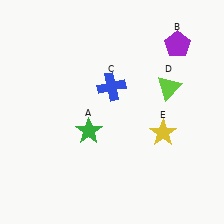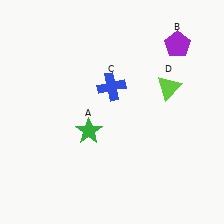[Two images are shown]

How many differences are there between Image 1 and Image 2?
There is 1 difference between the two images.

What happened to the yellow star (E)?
The yellow star (E) was removed in Image 2. It was in the bottom-right area of Image 1.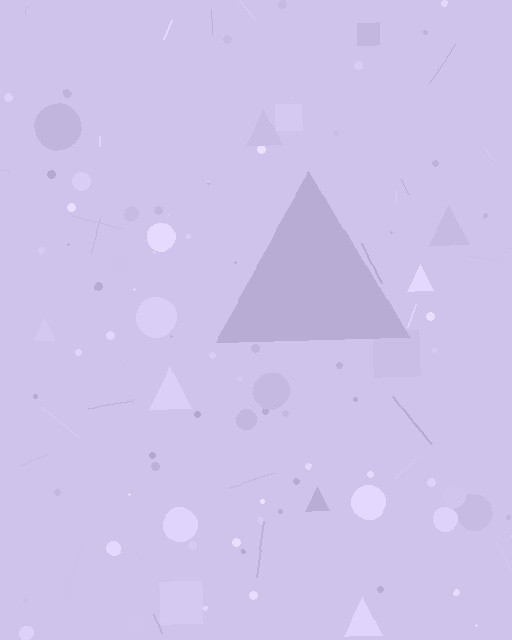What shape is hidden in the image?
A triangle is hidden in the image.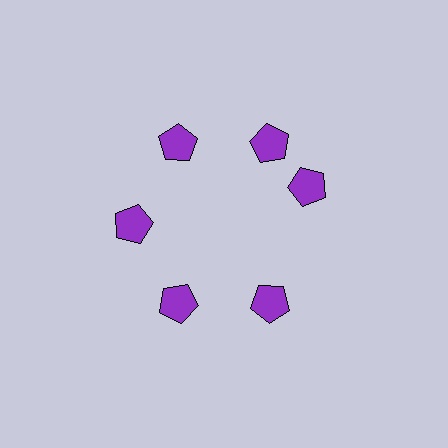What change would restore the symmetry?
The symmetry would be restored by rotating it back into even spacing with its neighbors so that all 6 pentagons sit at equal angles and equal distance from the center.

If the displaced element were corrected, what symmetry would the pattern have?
It would have 6-fold rotational symmetry — the pattern would map onto itself every 60 degrees.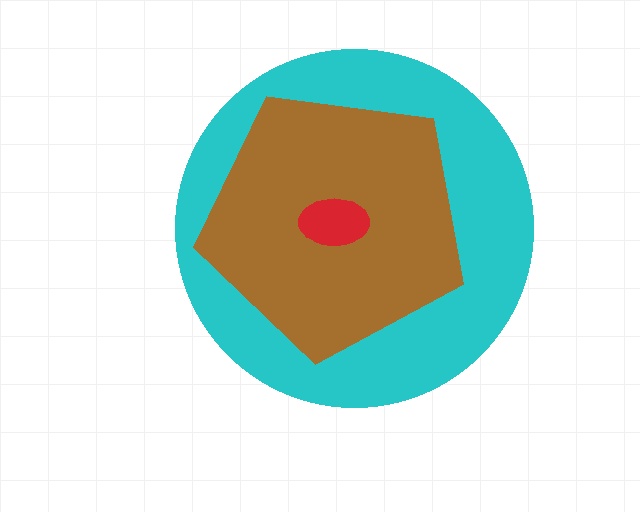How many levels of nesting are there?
3.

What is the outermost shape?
The cyan circle.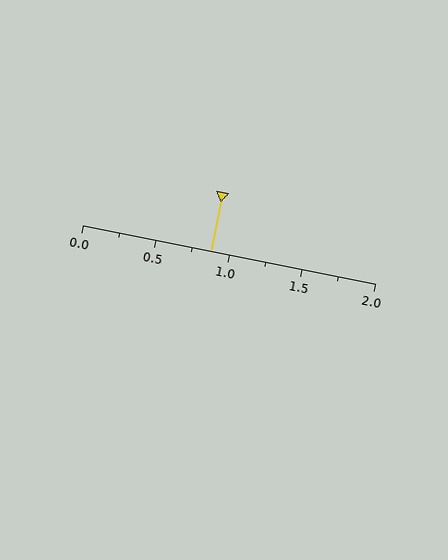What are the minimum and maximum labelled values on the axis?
The axis runs from 0.0 to 2.0.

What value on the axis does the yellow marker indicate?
The marker indicates approximately 0.88.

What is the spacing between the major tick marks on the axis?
The major ticks are spaced 0.5 apart.